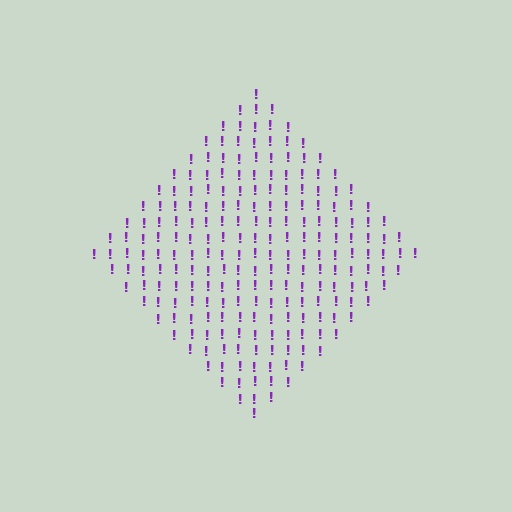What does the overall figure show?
The overall figure shows a diamond.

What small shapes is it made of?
It is made of small exclamation marks.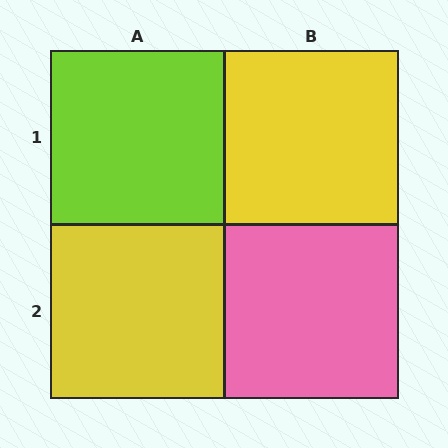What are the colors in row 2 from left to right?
Yellow, pink.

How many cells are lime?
1 cell is lime.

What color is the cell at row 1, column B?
Yellow.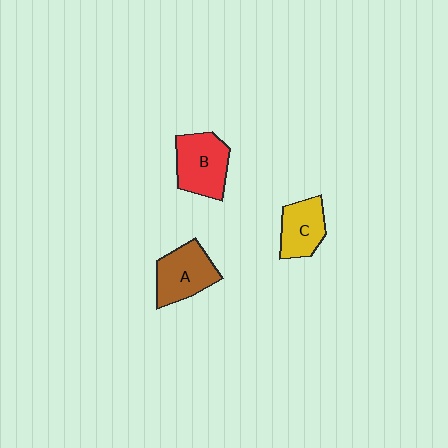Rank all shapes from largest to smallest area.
From largest to smallest: B (red), A (brown), C (yellow).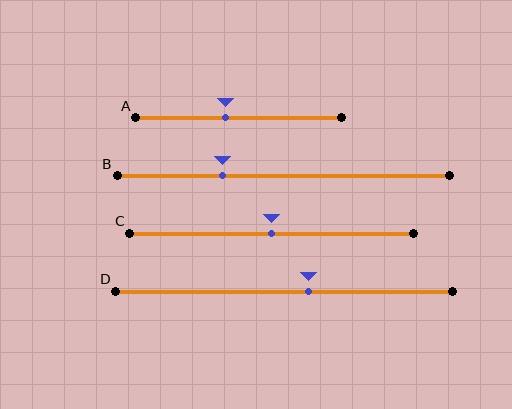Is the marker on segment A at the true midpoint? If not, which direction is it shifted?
No, the marker on segment A is shifted to the left by about 6% of the segment length.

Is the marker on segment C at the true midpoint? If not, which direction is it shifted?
Yes, the marker on segment C is at the true midpoint.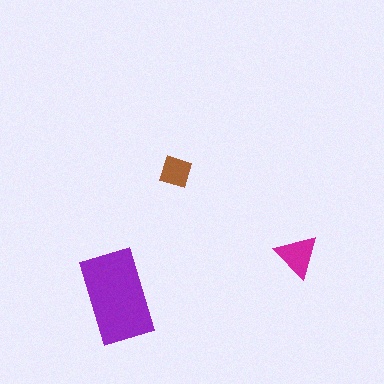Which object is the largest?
The purple rectangle.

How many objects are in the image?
There are 3 objects in the image.